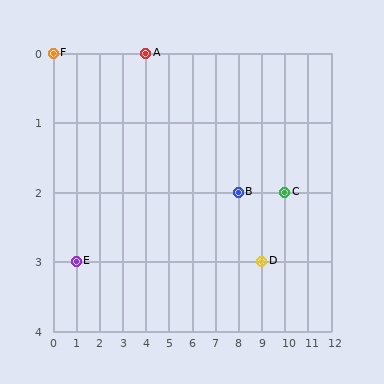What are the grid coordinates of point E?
Point E is at grid coordinates (1, 3).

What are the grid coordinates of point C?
Point C is at grid coordinates (10, 2).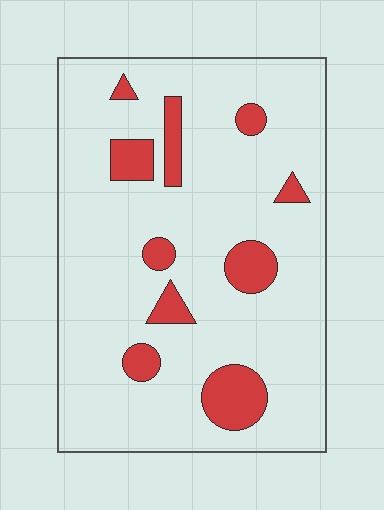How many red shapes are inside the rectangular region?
10.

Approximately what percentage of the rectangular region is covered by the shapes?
Approximately 15%.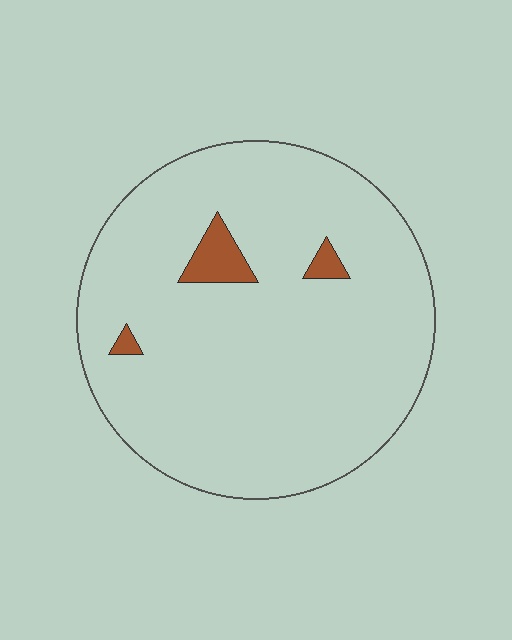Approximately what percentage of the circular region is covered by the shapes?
Approximately 5%.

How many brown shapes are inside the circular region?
3.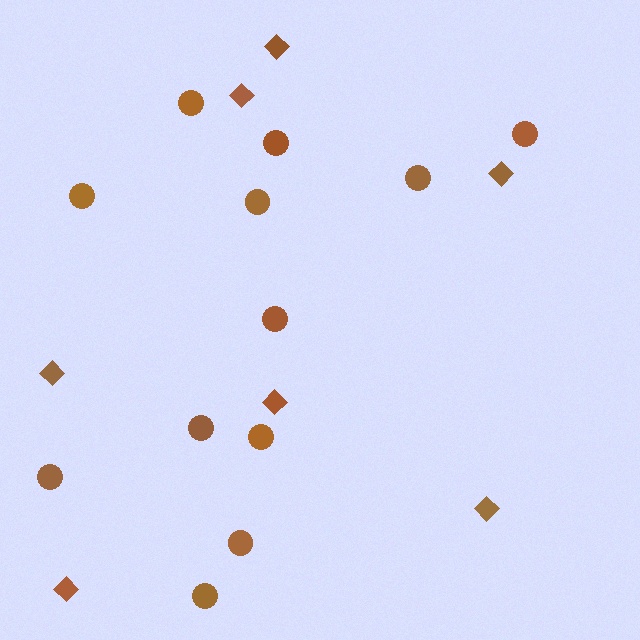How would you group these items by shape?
There are 2 groups: one group of diamonds (7) and one group of circles (12).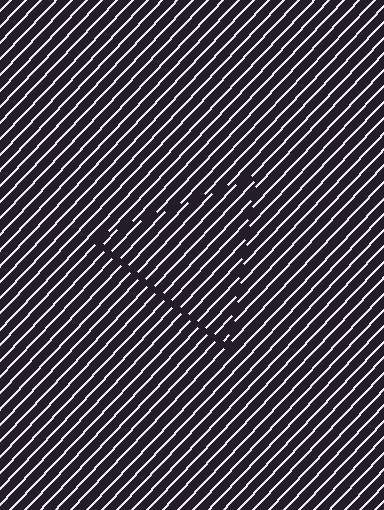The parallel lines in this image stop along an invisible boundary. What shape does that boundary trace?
An illusory triangle. The interior of the shape contains the same grating, shifted by half a period — the contour is defined by the phase discontinuity where line-ends from the inner and outer gratings abut.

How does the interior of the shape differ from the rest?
The interior of the shape contains the same grating, shifted by half a period — the contour is defined by the phase discontinuity where line-ends from the inner and outer gratings abut.